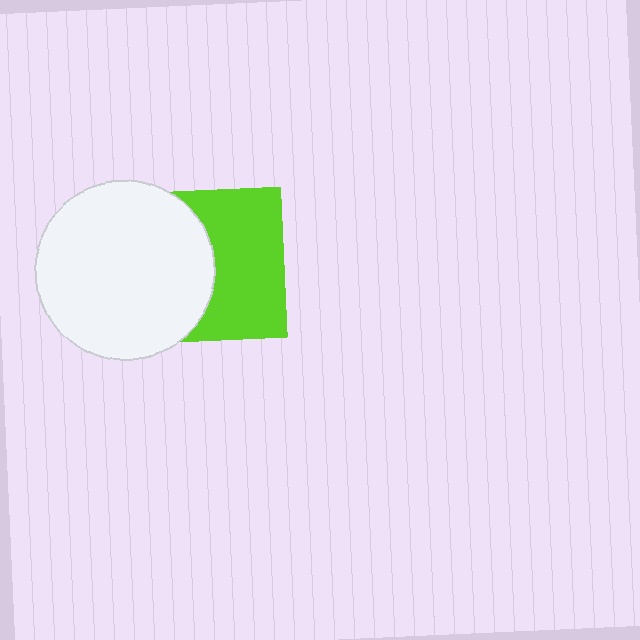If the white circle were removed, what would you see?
You would see the complete lime square.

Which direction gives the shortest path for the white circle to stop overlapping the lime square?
Moving left gives the shortest separation.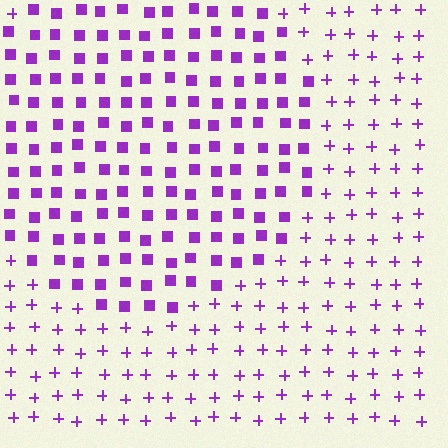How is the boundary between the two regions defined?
The boundary is defined by a change in element shape: squares inside vs. plus signs outside. All elements share the same color and spacing.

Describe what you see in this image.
The image is filled with small purple elements arranged in a uniform grid. A circle-shaped region contains squares, while the surrounding area contains plus signs. The boundary is defined purely by the change in element shape.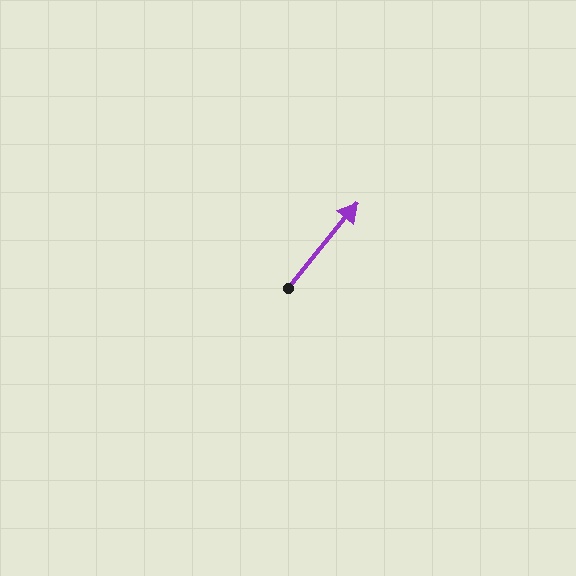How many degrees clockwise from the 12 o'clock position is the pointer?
Approximately 39 degrees.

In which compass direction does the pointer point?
Northeast.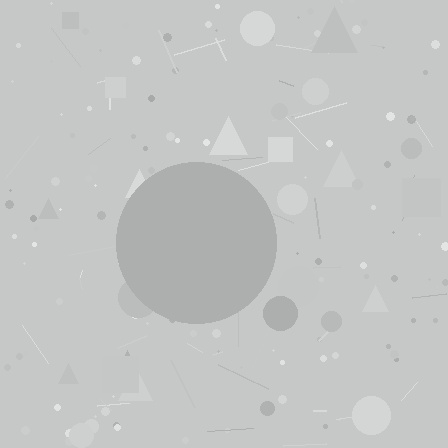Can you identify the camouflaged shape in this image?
The camouflaged shape is a circle.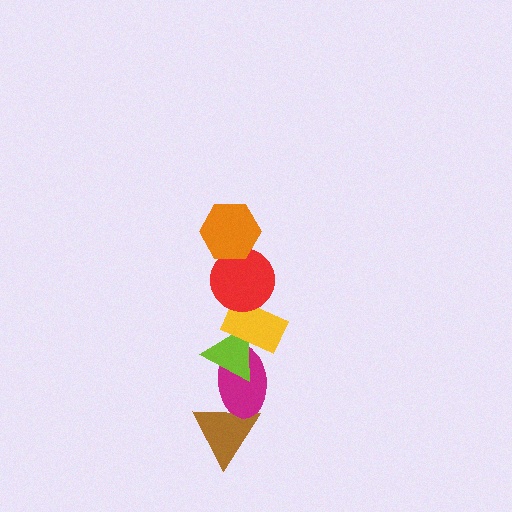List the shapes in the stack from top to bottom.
From top to bottom: the orange hexagon, the red circle, the yellow rectangle, the lime triangle, the magenta ellipse, the brown triangle.